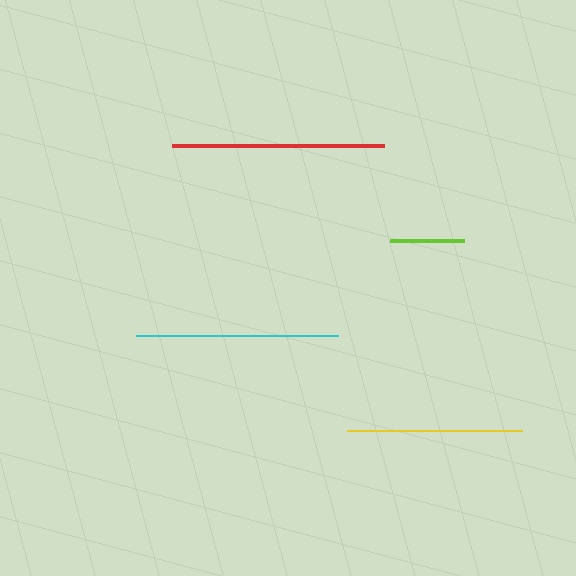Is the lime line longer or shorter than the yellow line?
The yellow line is longer than the lime line.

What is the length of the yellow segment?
The yellow segment is approximately 175 pixels long.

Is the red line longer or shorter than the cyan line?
The red line is longer than the cyan line.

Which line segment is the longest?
The red line is the longest at approximately 211 pixels.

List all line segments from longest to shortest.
From longest to shortest: red, cyan, yellow, lime.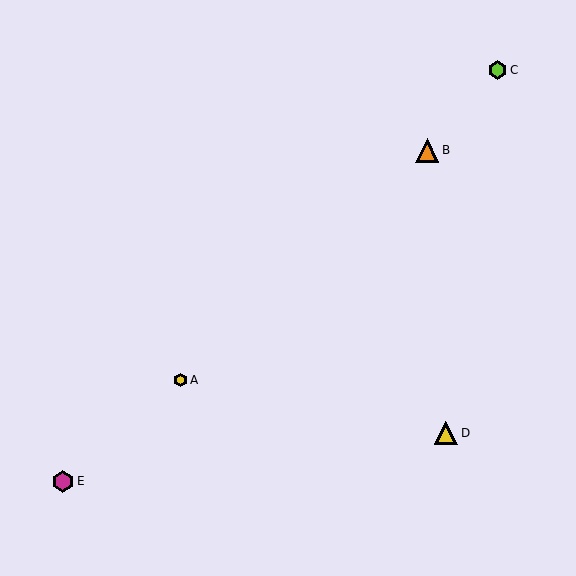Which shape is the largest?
The yellow triangle (labeled D) is the largest.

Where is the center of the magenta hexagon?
The center of the magenta hexagon is at (63, 481).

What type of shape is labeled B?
Shape B is an orange triangle.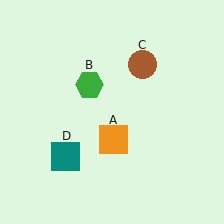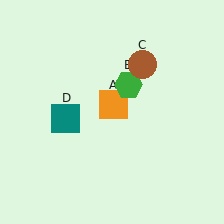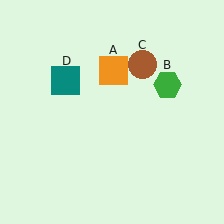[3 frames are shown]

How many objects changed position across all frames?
3 objects changed position: orange square (object A), green hexagon (object B), teal square (object D).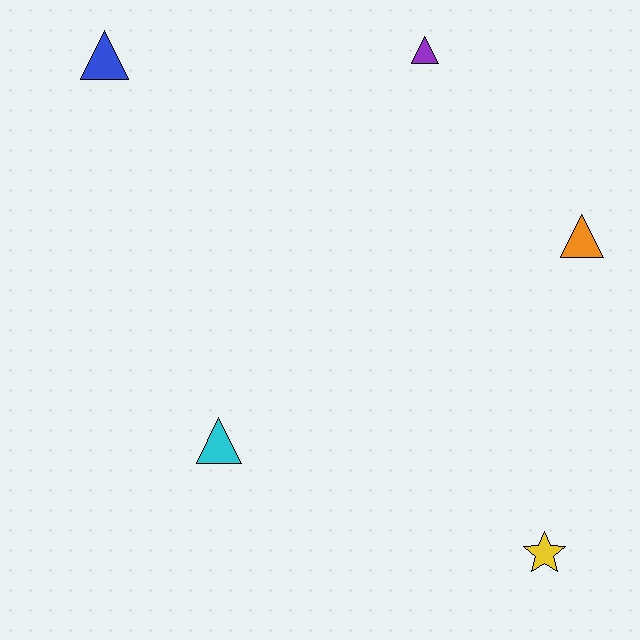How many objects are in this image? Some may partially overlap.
There are 5 objects.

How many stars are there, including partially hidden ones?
There is 1 star.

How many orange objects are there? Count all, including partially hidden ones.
There is 1 orange object.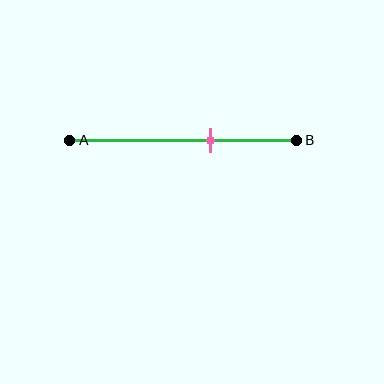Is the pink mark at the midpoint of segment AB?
No, the mark is at about 60% from A, not at the 50% midpoint.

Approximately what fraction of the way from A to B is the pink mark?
The pink mark is approximately 60% of the way from A to B.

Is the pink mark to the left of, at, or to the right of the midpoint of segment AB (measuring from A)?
The pink mark is to the right of the midpoint of segment AB.